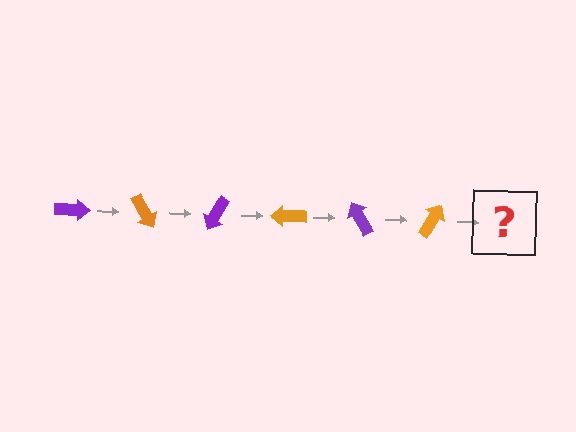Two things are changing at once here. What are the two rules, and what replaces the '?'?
The two rules are that it rotates 60 degrees each step and the color cycles through purple and orange. The '?' should be a purple arrow, rotated 360 degrees from the start.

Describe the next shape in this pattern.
It should be a purple arrow, rotated 360 degrees from the start.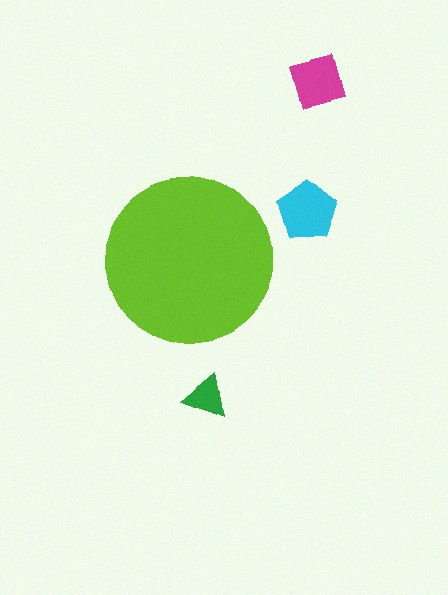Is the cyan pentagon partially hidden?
No, the cyan pentagon is fully visible.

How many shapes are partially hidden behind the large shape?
0 shapes are partially hidden.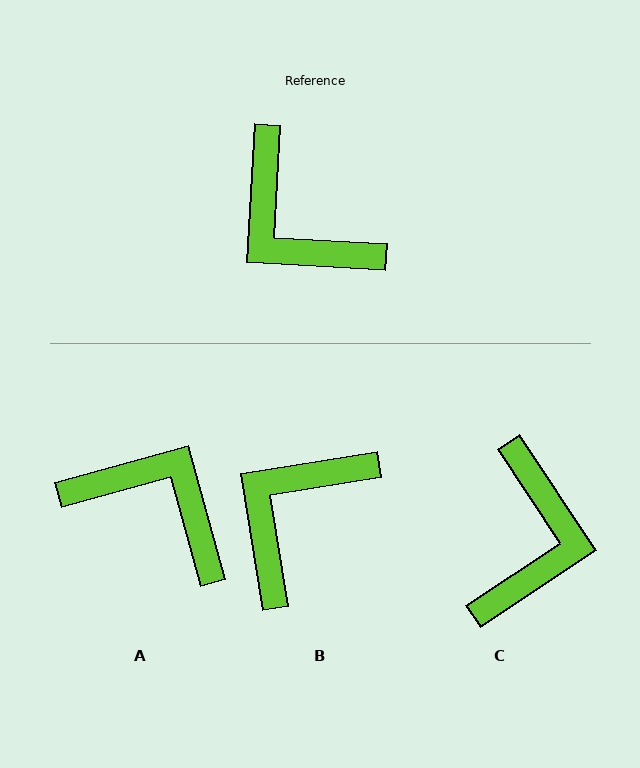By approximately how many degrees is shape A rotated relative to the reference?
Approximately 161 degrees clockwise.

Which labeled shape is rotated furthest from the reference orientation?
A, about 161 degrees away.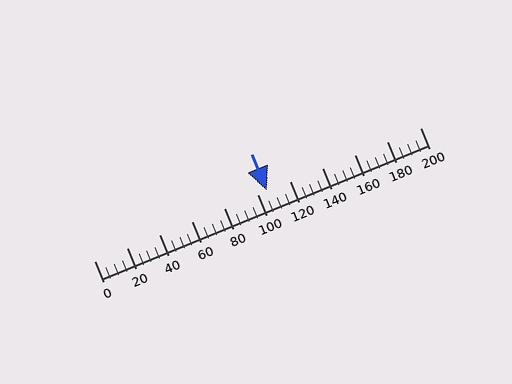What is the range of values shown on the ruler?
The ruler shows values from 0 to 200.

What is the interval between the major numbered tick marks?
The major tick marks are spaced 20 units apart.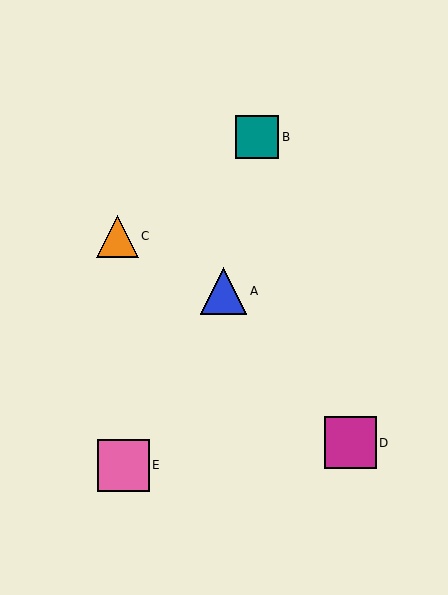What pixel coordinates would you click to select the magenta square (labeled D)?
Click at (350, 443) to select the magenta square D.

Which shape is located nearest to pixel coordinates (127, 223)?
The orange triangle (labeled C) at (118, 236) is nearest to that location.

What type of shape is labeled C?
Shape C is an orange triangle.